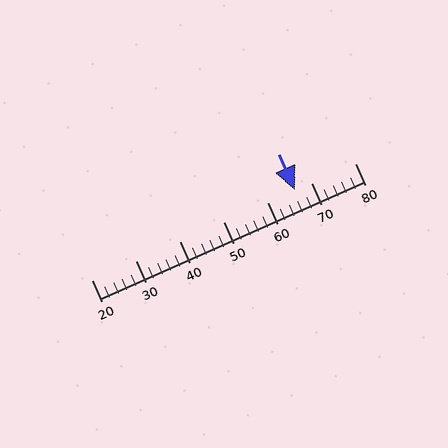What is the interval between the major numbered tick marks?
The major tick marks are spaced 10 units apart.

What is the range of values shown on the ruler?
The ruler shows values from 20 to 80.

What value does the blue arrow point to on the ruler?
The blue arrow points to approximately 66.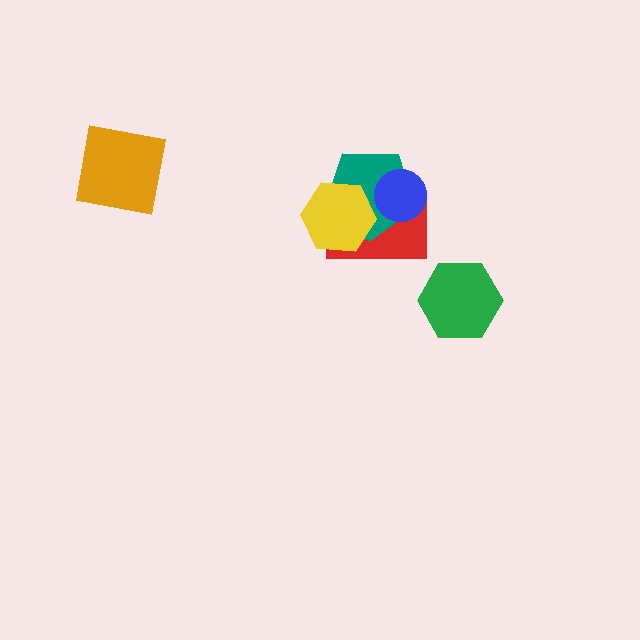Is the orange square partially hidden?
No, no other shape covers it.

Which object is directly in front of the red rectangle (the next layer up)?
The teal pentagon is directly in front of the red rectangle.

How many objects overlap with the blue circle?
2 objects overlap with the blue circle.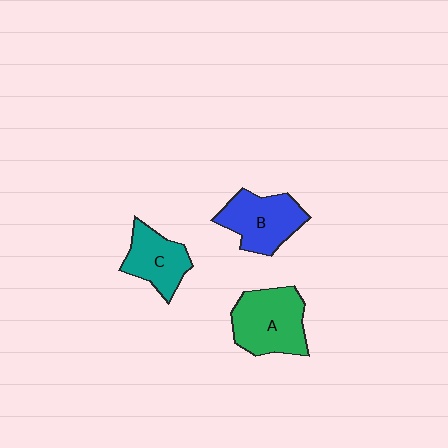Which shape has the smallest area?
Shape C (teal).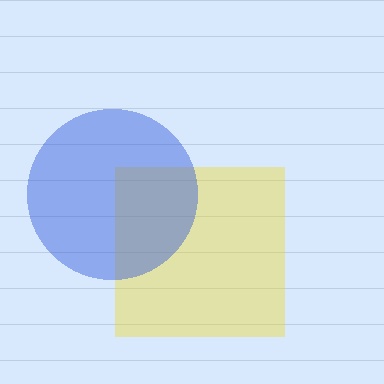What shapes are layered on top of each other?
The layered shapes are: a yellow square, a blue circle.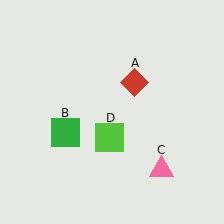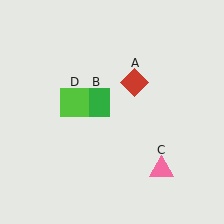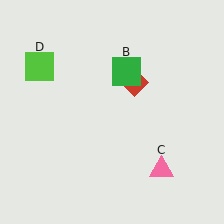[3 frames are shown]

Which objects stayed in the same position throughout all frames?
Red diamond (object A) and pink triangle (object C) remained stationary.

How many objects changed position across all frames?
2 objects changed position: green square (object B), lime square (object D).